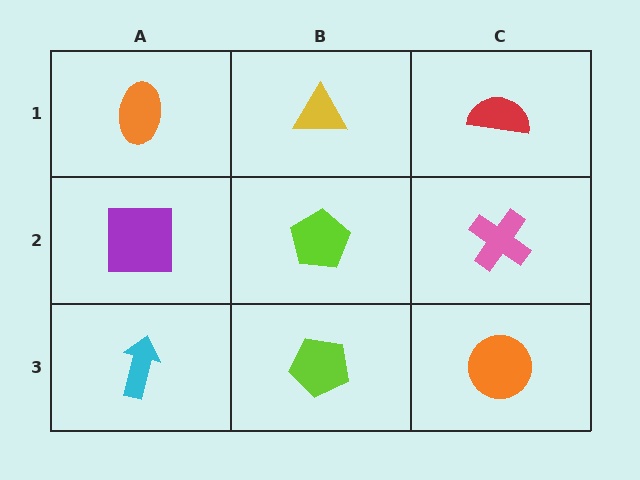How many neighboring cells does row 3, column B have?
3.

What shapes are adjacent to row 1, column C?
A pink cross (row 2, column C), a yellow triangle (row 1, column B).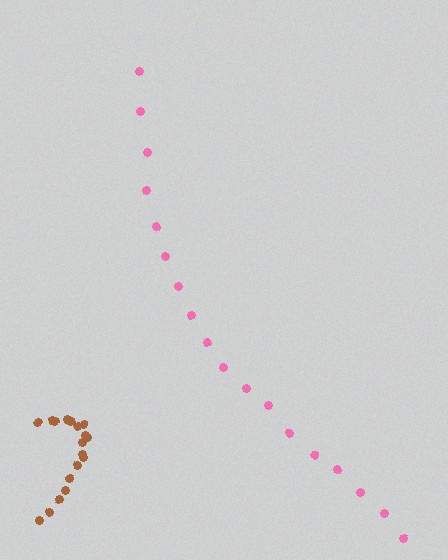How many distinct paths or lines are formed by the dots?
There are 2 distinct paths.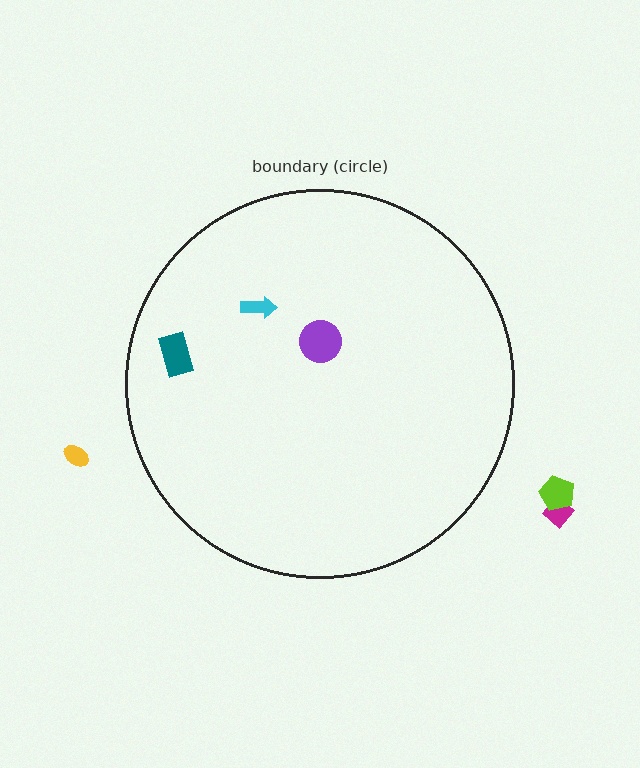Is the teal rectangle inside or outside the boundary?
Inside.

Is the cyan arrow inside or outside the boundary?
Inside.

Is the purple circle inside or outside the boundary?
Inside.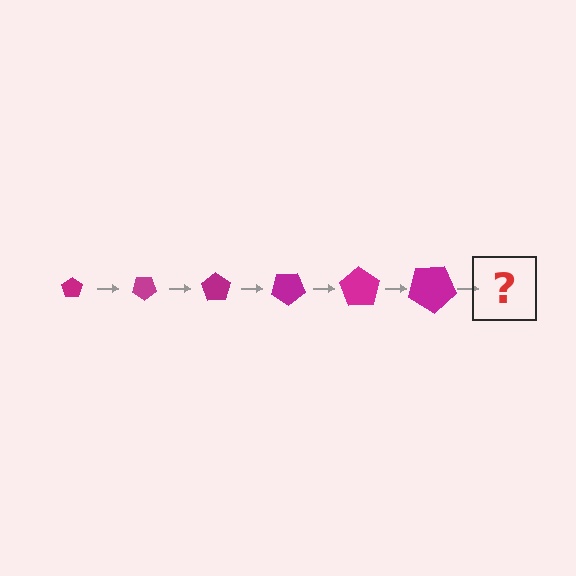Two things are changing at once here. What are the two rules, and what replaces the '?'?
The two rules are that the pentagon grows larger each step and it rotates 35 degrees each step. The '?' should be a pentagon, larger than the previous one and rotated 210 degrees from the start.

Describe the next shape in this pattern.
It should be a pentagon, larger than the previous one and rotated 210 degrees from the start.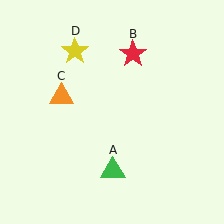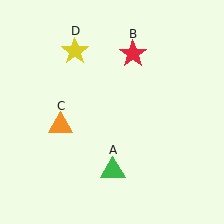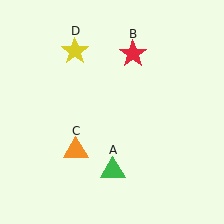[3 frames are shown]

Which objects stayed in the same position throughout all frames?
Green triangle (object A) and red star (object B) and yellow star (object D) remained stationary.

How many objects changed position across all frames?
1 object changed position: orange triangle (object C).